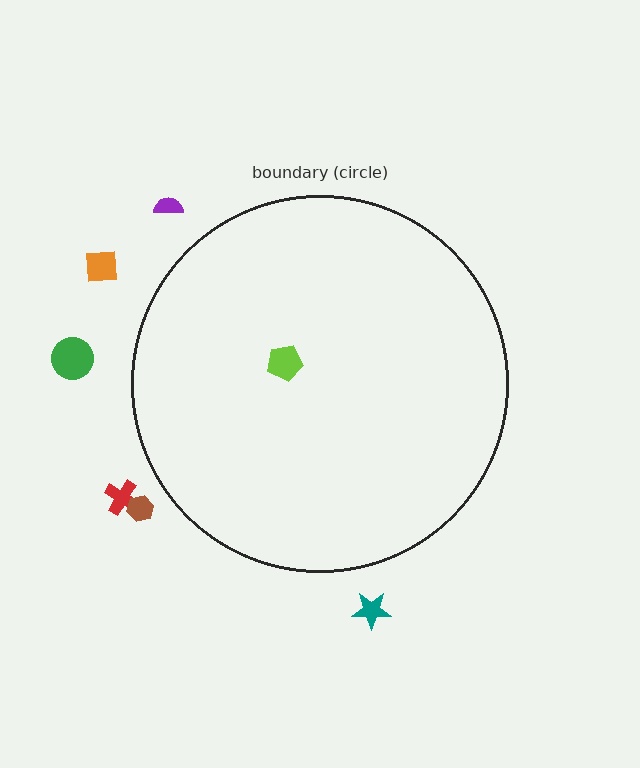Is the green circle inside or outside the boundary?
Outside.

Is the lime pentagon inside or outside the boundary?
Inside.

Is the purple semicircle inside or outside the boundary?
Outside.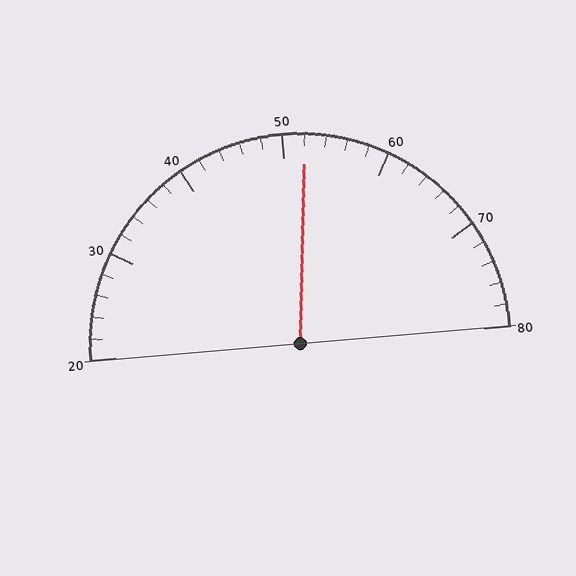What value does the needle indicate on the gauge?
The needle indicates approximately 52.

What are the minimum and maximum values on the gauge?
The gauge ranges from 20 to 80.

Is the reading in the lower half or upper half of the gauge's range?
The reading is in the upper half of the range (20 to 80).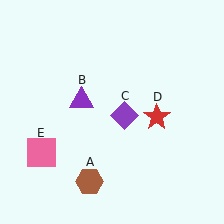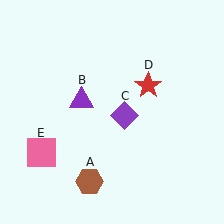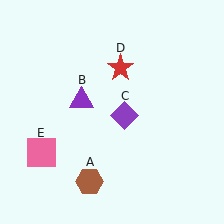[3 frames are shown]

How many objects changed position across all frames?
1 object changed position: red star (object D).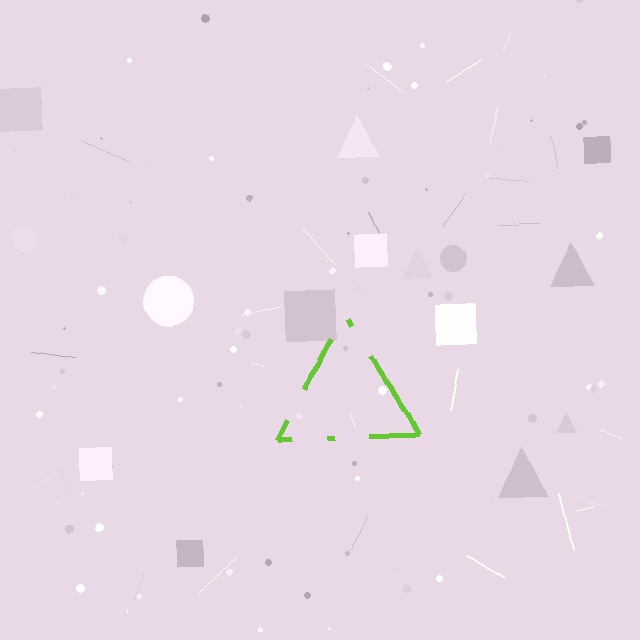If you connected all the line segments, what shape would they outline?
They would outline a triangle.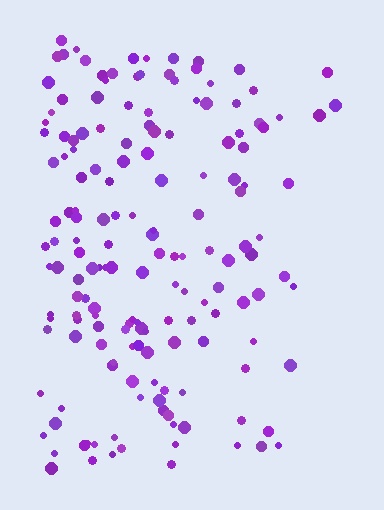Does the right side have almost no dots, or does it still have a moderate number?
Still a moderate number, just noticeably fewer than the left.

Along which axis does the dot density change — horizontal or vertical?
Horizontal.